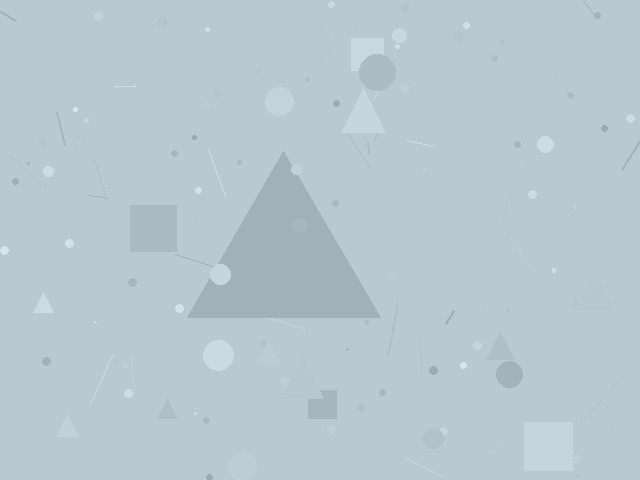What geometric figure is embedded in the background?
A triangle is embedded in the background.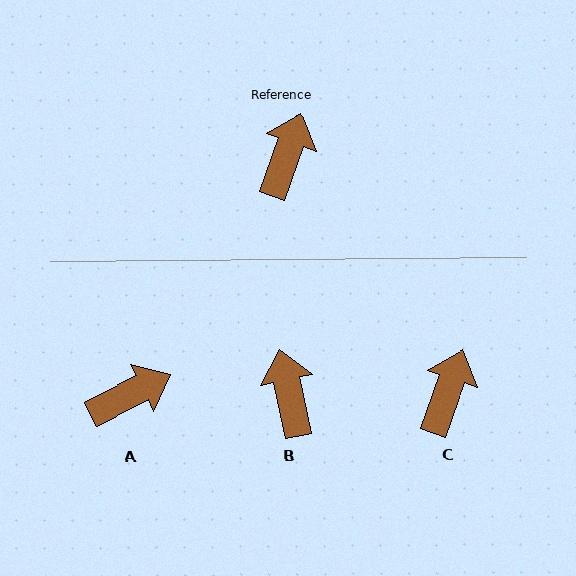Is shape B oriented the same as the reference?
No, it is off by about 32 degrees.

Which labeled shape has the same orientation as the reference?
C.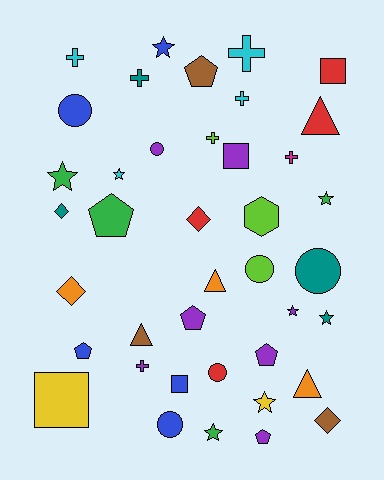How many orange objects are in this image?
There are 3 orange objects.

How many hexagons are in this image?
There is 1 hexagon.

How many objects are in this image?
There are 40 objects.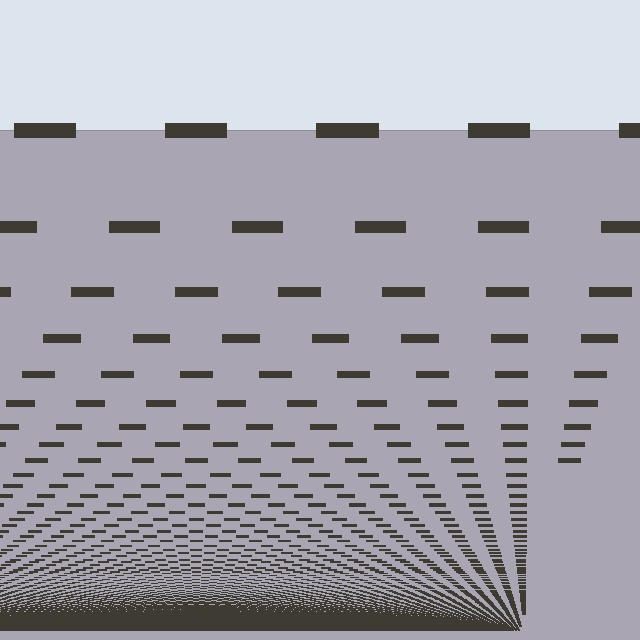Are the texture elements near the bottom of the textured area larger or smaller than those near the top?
Smaller. The gradient is inverted — elements near the bottom are smaller and denser.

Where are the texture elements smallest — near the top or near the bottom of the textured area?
Near the bottom.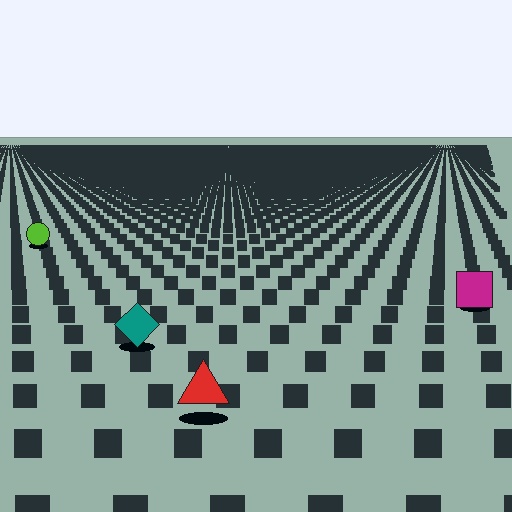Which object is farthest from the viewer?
The lime circle is farthest from the viewer. It appears smaller and the ground texture around it is denser.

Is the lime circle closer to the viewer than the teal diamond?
No. The teal diamond is closer — you can tell from the texture gradient: the ground texture is coarser near it.